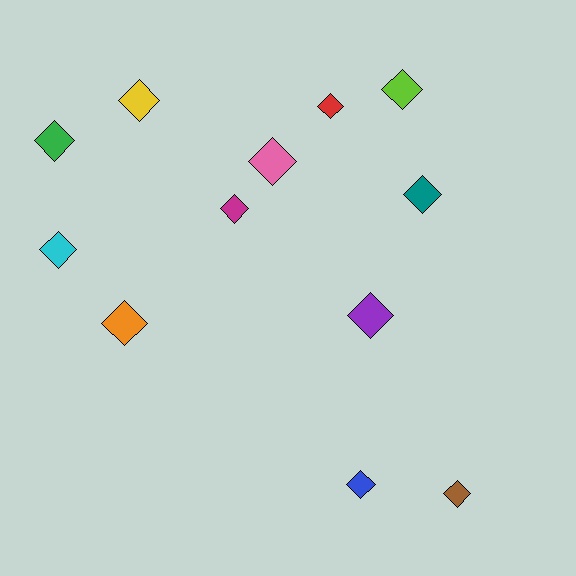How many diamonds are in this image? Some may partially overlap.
There are 12 diamonds.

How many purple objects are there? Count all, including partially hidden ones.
There is 1 purple object.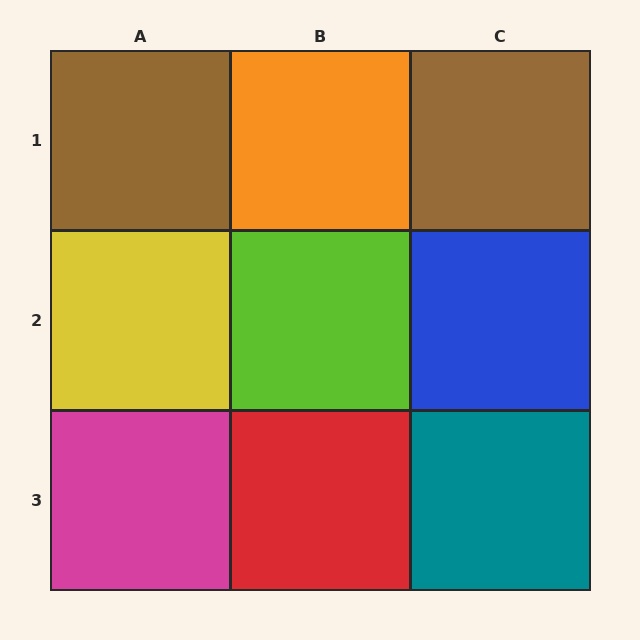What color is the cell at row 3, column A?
Magenta.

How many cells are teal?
1 cell is teal.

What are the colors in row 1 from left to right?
Brown, orange, brown.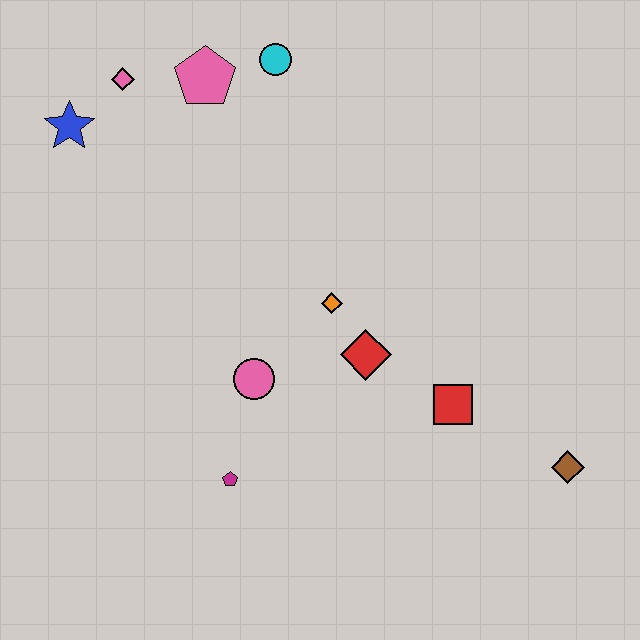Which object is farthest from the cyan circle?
The brown diamond is farthest from the cyan circle.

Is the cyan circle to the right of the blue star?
Yes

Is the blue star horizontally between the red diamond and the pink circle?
No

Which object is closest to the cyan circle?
The pink pentagon is closest to the cyan circle.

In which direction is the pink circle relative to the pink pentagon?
The pink circle is below the pink pentagon.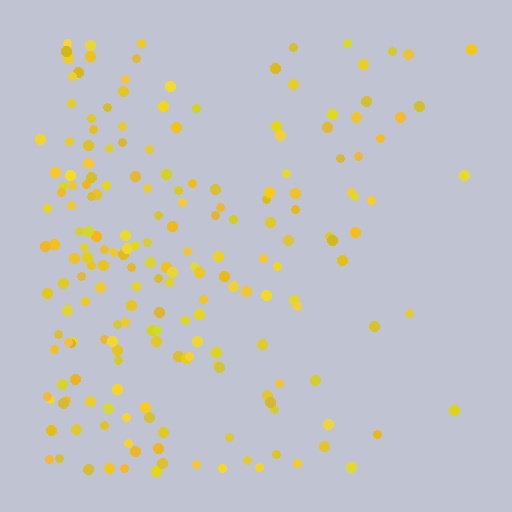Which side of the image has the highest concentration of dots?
The left.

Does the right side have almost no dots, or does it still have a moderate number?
Still a moderate number, just noticeably fewer than the left.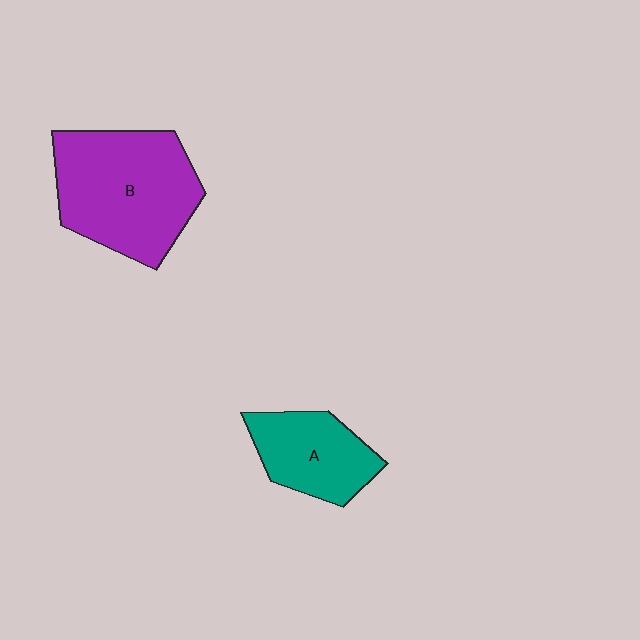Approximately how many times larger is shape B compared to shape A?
Approximately 1.7 times.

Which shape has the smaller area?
Shape A (teal).